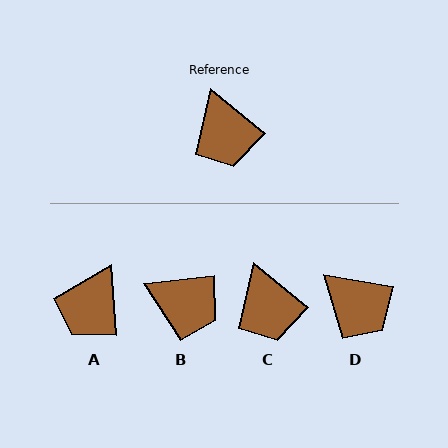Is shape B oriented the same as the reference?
No, it is off by about 46 degrees.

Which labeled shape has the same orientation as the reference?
C.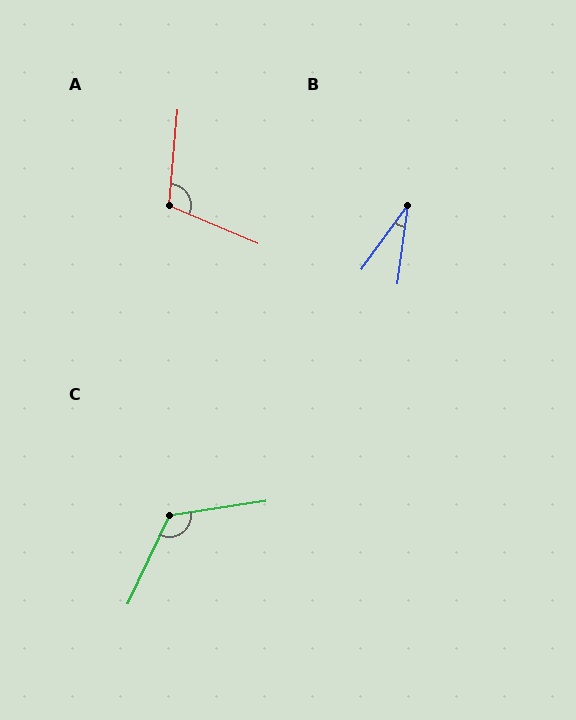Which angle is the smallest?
B, at approximately 28 degrees.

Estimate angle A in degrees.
Approximately 108 degrees.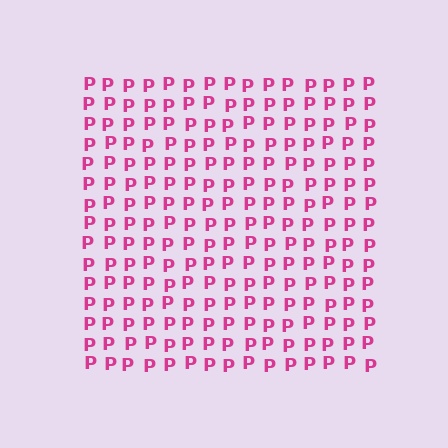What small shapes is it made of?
It is made of small letter P's.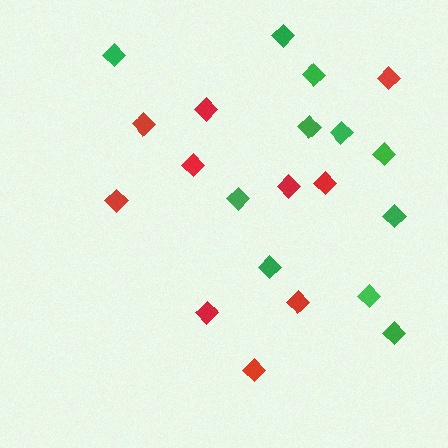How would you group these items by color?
There are 2 groups: one group of red diamonds (10) and one group of green diamonds (11).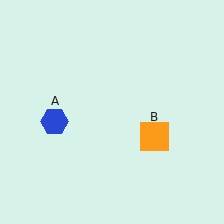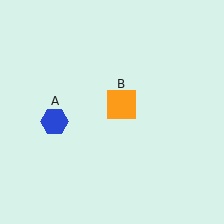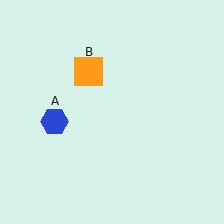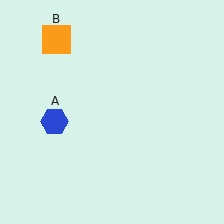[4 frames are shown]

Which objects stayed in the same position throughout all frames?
Blue hexagon (object A) remained stationary.